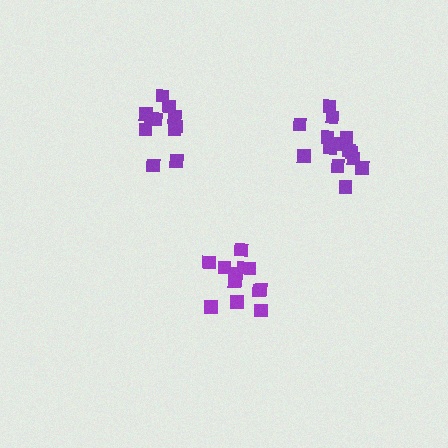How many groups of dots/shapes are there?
There are 3 groups.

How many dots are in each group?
Group 1: 11 dots, Group 2: 12 dots, Group 3: 14 dots (37 total).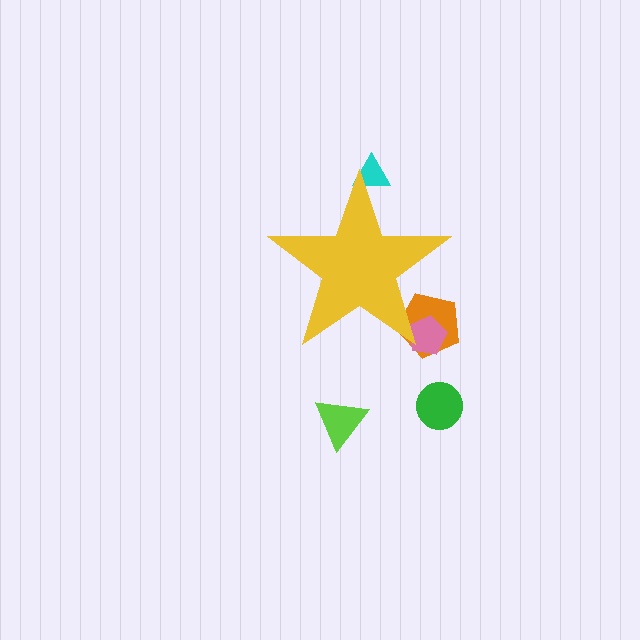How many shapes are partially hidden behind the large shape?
3 shapes are partially hidden.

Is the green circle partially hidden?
No, the green circle is fully visible.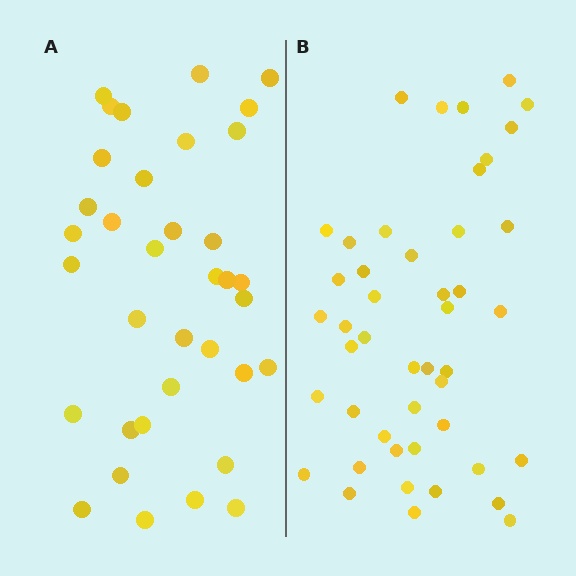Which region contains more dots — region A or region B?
Region B (the right region) has more dots.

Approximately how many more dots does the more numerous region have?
Region B has roughly 10 or so more dots than region A.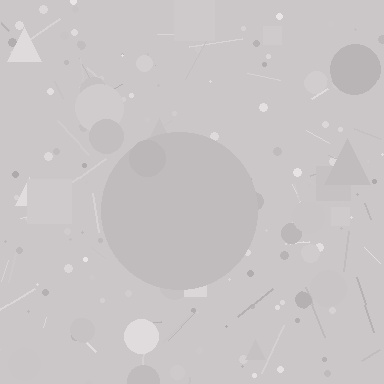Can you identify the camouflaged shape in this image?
The camouflaged shape is a circle.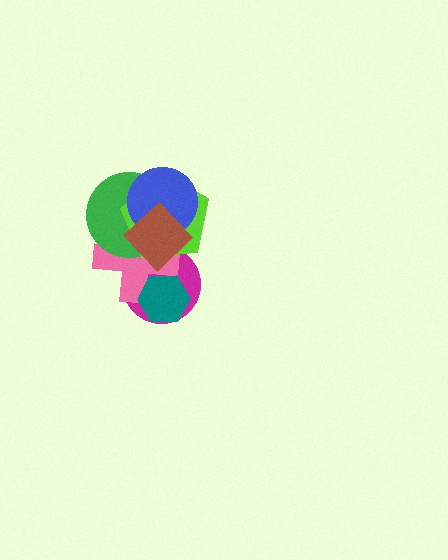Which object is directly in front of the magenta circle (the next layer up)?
The pink cross is directly in front of the magenta circle.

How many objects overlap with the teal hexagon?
2 objects overlap with the teal hexagon.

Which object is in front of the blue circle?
The brown diamond is in front of the blue circle.